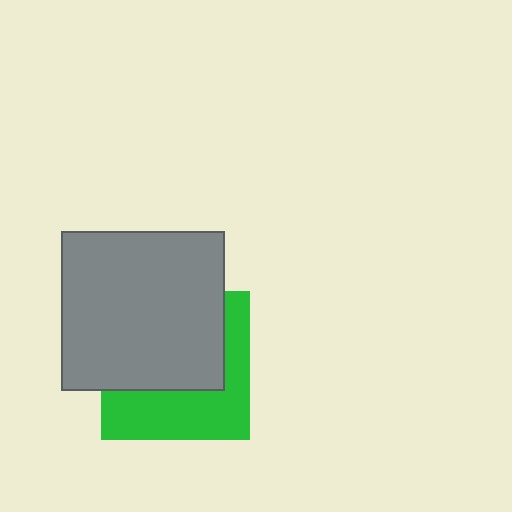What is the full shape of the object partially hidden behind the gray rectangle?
The partially hidden object is a green square.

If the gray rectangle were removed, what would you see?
You would see the complete green square.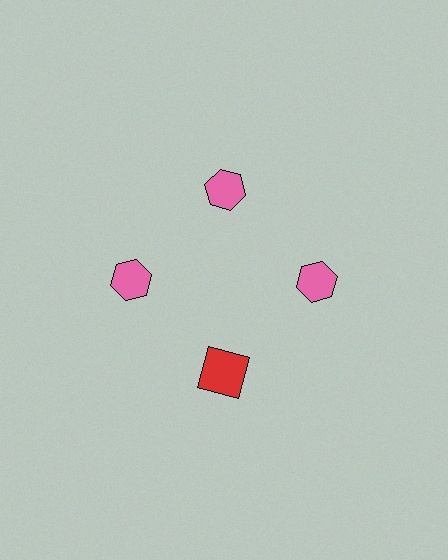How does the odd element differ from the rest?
It differs in both color (red instead of pink) and shape (square instead of hexagon).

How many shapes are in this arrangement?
There are 4 shapes arranged in a ring pattern.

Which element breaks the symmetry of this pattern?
The red square at roughly the 6 o'clock position breaks the symmetry. All other shapes are pink hexagons.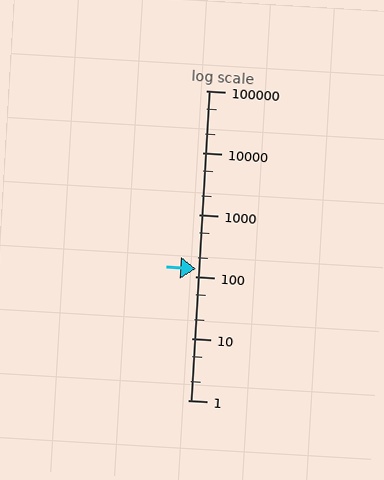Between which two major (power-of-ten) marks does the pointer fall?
The pointer is between 100 and 1000.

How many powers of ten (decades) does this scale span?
The scale spans 5 decades, from 1 to 100000.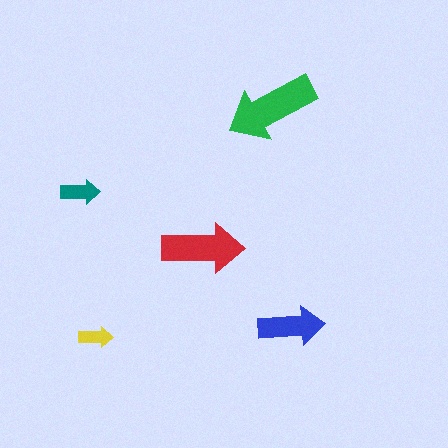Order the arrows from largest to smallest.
the green one, the red one, the blue one, the teal one, the yellow one.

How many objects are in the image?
There are 5 objects in the image.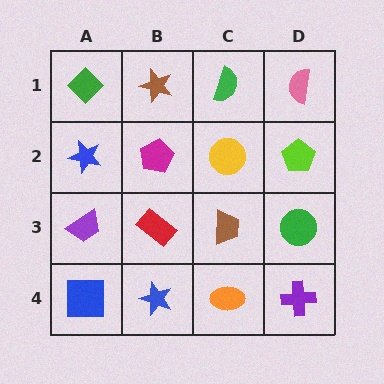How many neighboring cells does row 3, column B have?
4.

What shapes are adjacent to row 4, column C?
A brown trapezoid (row 3, column C), a blue star (row 4, column B), a purple cross (row 4, column D).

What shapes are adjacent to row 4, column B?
A red rectangle (row 3, column B), a blue square (row 4, column A), an orange ellipse (row 4, column C).